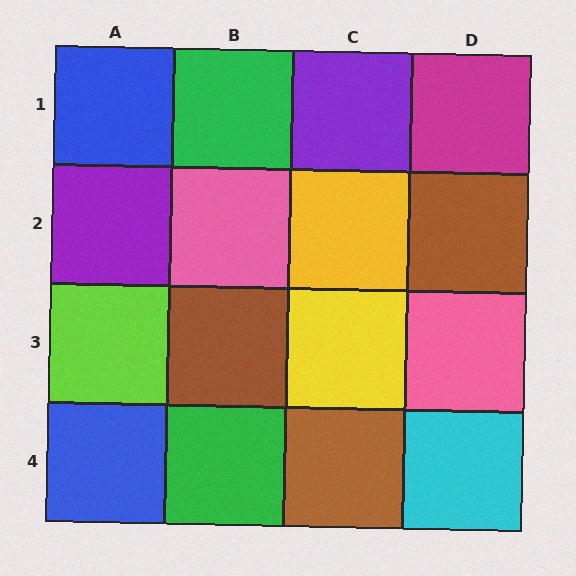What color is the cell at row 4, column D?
Cyan.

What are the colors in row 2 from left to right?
Purple, pink, yellow, brown.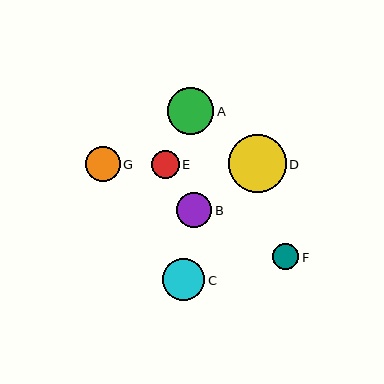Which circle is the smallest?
Circle F is the smallest with a size of approximately 26 pixels.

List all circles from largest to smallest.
From largest to smallest: D, A, C, G, B, E, F.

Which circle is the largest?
Circle D is the largest with a size of approximately 58 pixels.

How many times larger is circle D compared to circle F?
Circle D is approximately 2.2 times the size of circle F.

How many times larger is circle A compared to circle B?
Circle A is approximately 1.3 times the size of circle B.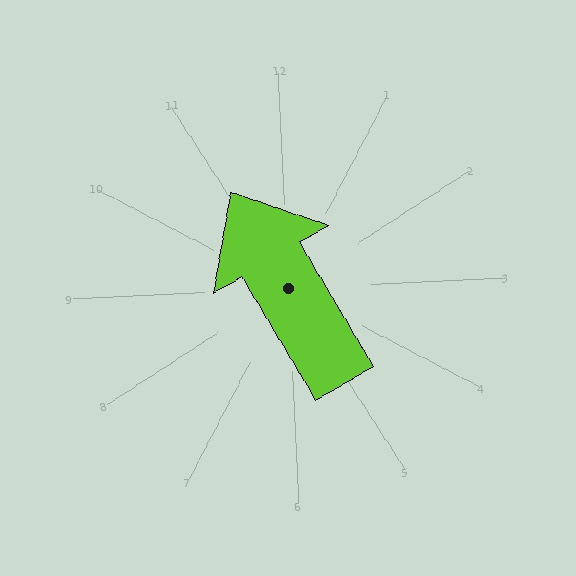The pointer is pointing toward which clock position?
Roughly 11 o'clock.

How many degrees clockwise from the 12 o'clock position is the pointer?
Approximately 332 degrees.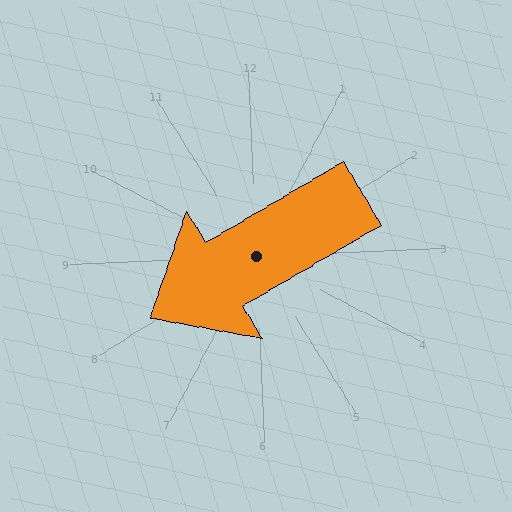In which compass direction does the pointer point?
Southwest.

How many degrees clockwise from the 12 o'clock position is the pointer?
Approximately 242 degrees.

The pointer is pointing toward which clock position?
Roughly 8 o'clock.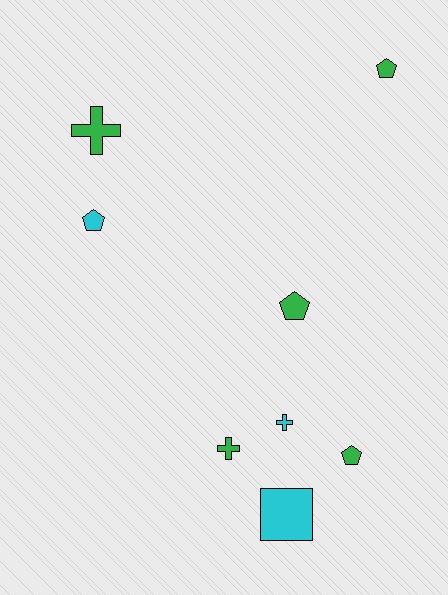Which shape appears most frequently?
Pentagon, with 4 objects.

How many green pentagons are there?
There are 3 green pentagons.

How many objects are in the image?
There are 8 objects.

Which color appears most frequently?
Green, with 5 objects.